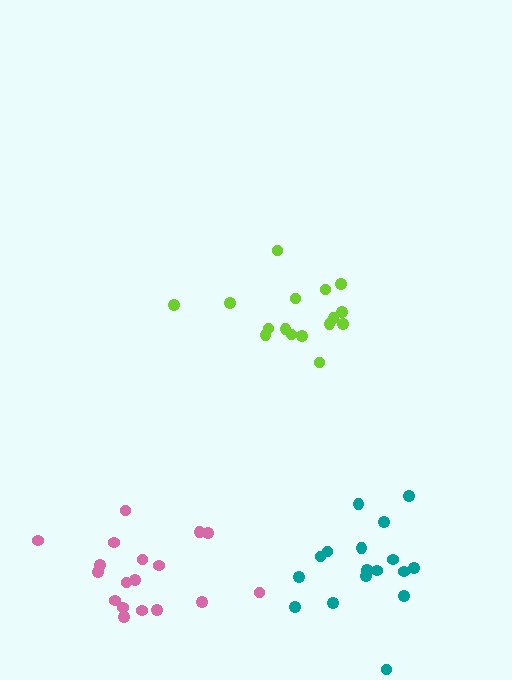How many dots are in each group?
Group 1: 16 dots, Group 2: 18 dots, Group 3: 17 dots (51 total).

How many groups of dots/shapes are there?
There are 3 groups.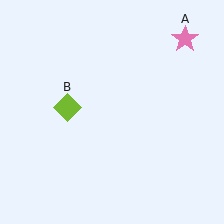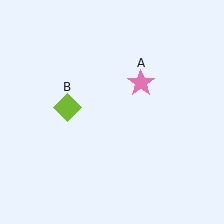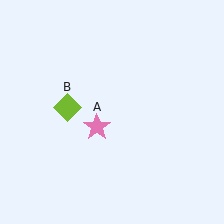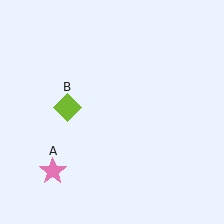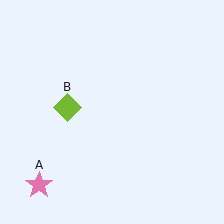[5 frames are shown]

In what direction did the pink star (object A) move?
The pink star (object A) moved down and to the left.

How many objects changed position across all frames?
1 object changed position: pink star (object A).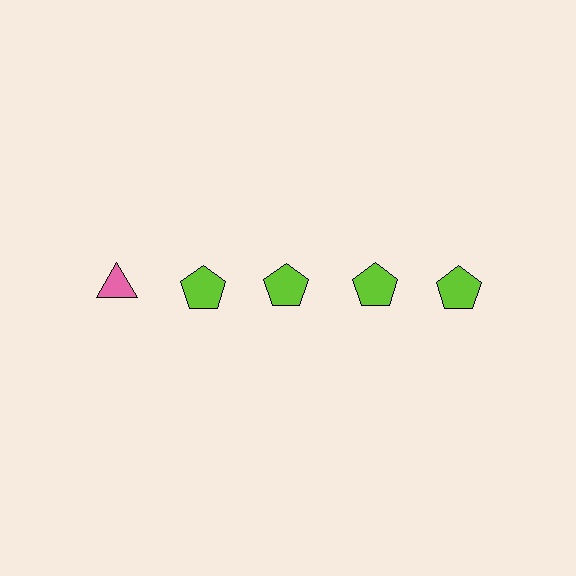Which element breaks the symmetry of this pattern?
The pink triangle in the top row, leftmost column breaks the symmetry. All other shapes are lime pentagons.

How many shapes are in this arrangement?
There are 5 shapes arranged in a grid pattern.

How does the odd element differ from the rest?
It differs in both color (pink instead of lime) and shape (triangle instead of pentagon).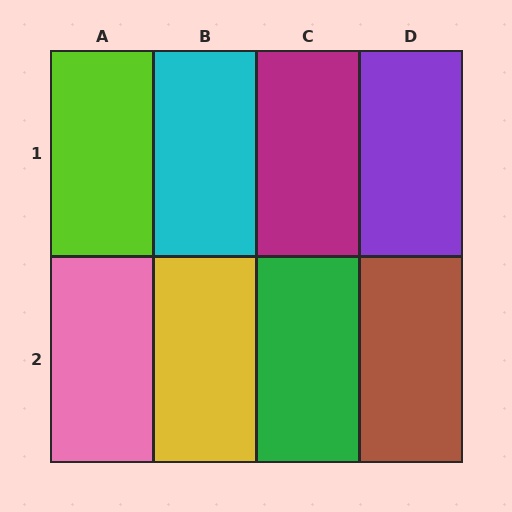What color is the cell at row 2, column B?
Yellow.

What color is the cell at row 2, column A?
Pink.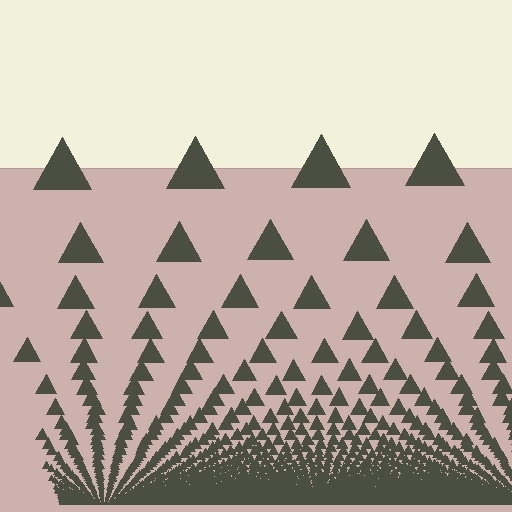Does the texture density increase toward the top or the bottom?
Density increases toward the bottom.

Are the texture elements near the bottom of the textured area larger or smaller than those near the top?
Smaller. The gradient is inverted — elements near the bottom are smaller and denser.